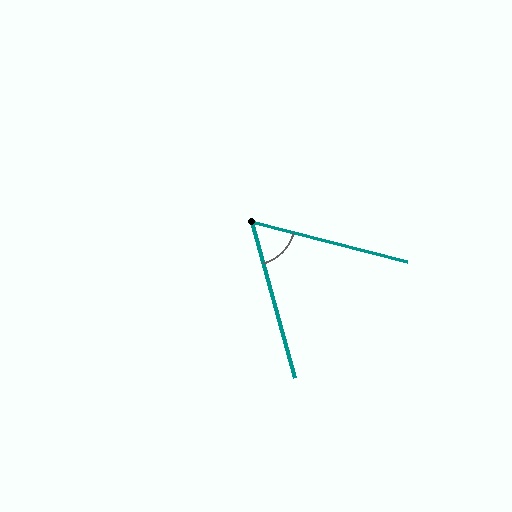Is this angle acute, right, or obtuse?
It is acute.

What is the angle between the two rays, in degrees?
Approximately 60 degrees.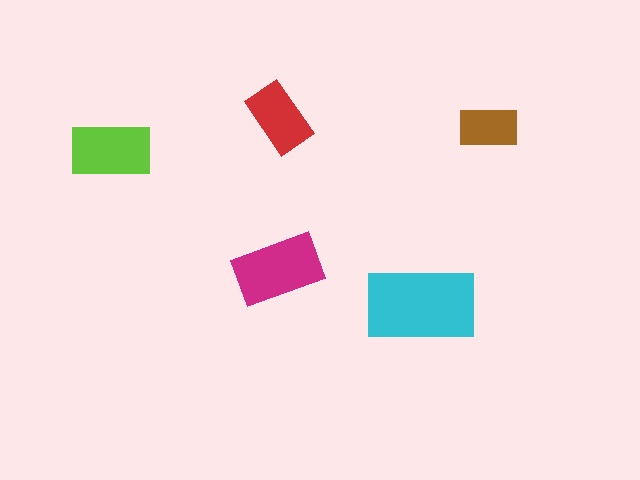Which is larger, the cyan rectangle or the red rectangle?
The cyan one.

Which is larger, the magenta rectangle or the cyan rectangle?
The cyan one.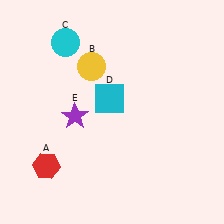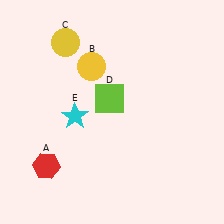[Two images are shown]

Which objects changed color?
C changed from cyan to yellow. D changed from cyan to lime. E changed from purple to cyan.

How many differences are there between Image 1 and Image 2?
There are 3 differences between the two images.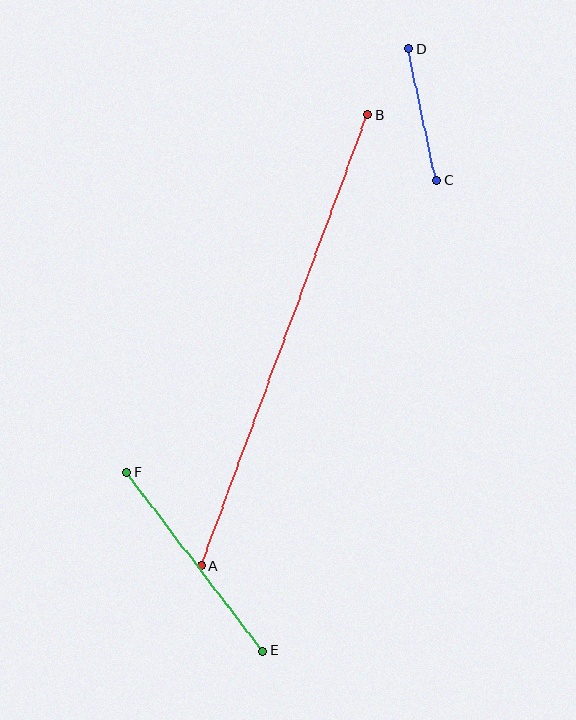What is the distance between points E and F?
The distance is approximately 224 pixels.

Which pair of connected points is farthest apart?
Points A and B are farthest apart.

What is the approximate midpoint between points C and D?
The midpoint is at approximately (423, 115) pixels.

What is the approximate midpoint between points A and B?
The midpoint is at approximately (284, 340) pixels.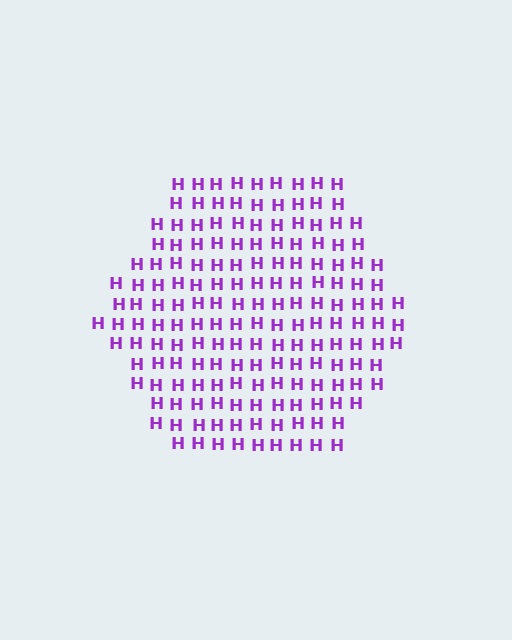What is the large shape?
The large shape is a hexagon.